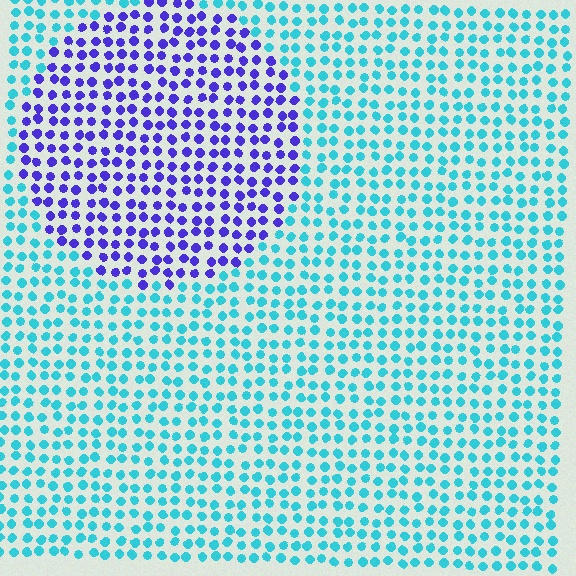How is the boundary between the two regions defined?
The boundary is defined purely by a slight shift in hue (about 65 degrees). Spacing, size, and orientation are identical on both sides.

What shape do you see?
I see a circle.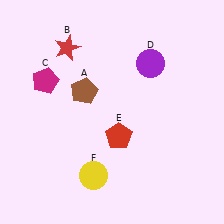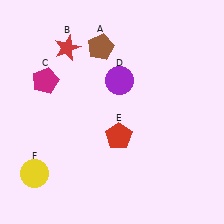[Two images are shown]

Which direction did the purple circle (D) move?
The purple circle (D) moved left.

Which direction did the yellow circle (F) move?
The yellow circle (F) moved left.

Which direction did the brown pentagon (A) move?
The brown pentagon (A) moved up.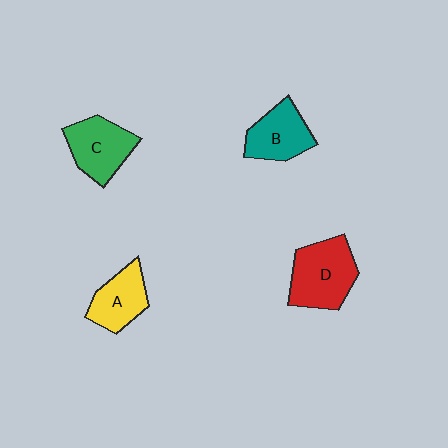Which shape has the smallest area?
Shape A (yellow).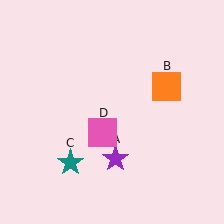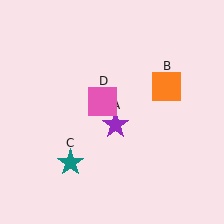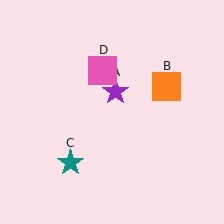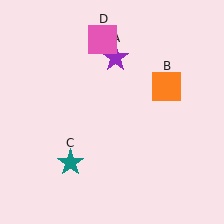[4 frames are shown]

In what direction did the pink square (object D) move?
The pink square (object D) moved up.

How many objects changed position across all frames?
2 objects changed position: purple star (object A), pink square (object D).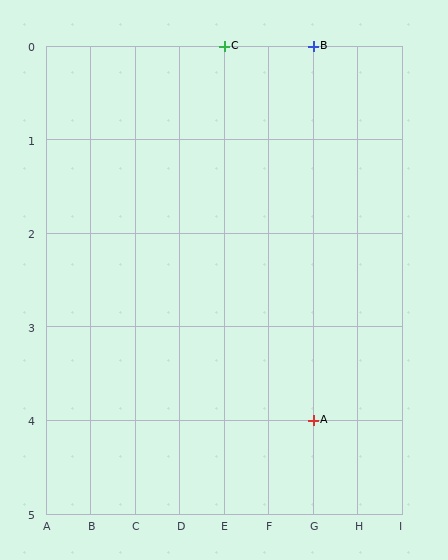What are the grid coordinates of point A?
Point A is at grid coordinates (G, 4).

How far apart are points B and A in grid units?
Points B and A are 4 rows apart.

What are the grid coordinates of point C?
Point C is at grid coordinates (E, 0).